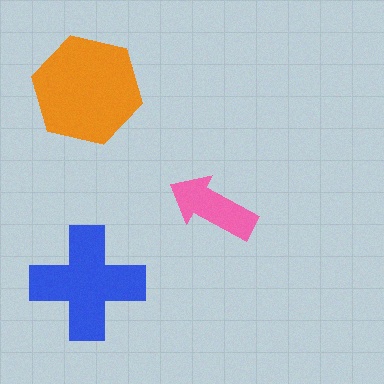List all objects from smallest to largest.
The pink arrow, the blue cross, the orange hexagon.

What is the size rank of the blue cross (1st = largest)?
2nd.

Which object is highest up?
The orange hexagon is topmost.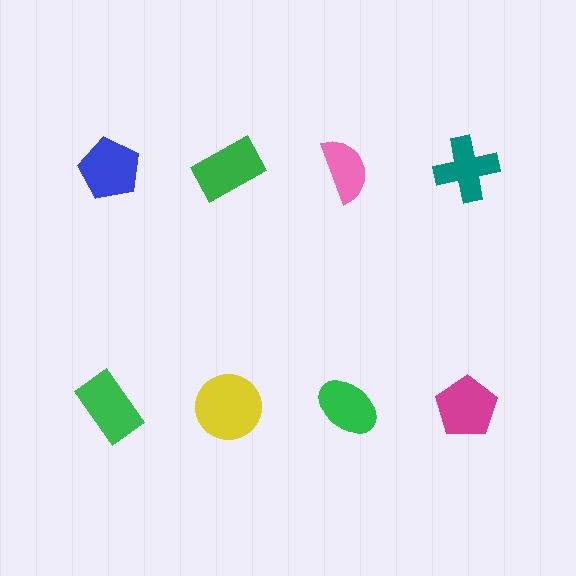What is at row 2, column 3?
A green ellipse.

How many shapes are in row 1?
4 shapes.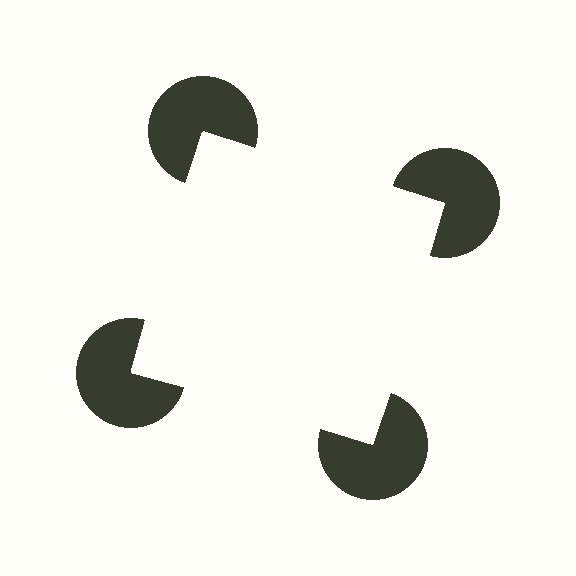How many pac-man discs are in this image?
There are 4 — one at each vertex of the illusory square.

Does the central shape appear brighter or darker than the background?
It typically appears slightly brighter than the background, even though no actual brightness change is drawn.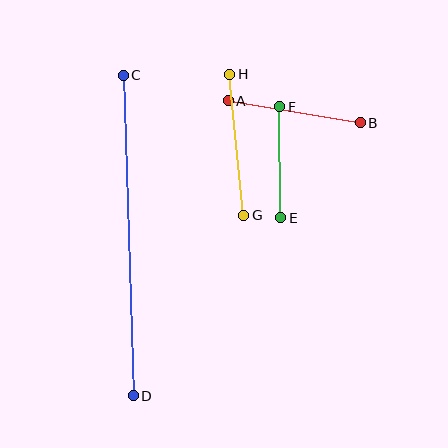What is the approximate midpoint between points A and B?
The midpoint is at approximately (294, 112) pixels.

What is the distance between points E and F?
The distance is approximately 111 pixels.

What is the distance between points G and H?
The distance is approximately 141 pixels.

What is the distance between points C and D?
The distance is approximately 321 pixels.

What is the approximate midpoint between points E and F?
The midpoint is at approximately (280, 162) pixels.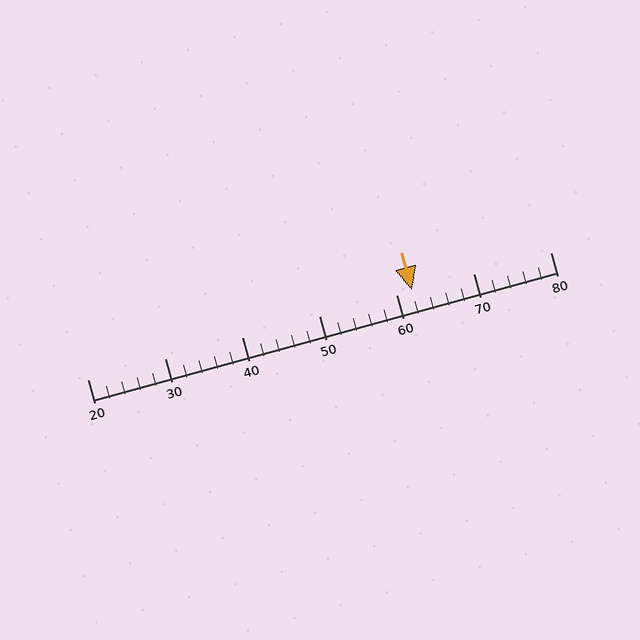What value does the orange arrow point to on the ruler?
The orange arrow points to approximately 62.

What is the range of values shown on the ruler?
The ruler shows values from 20 to 80.